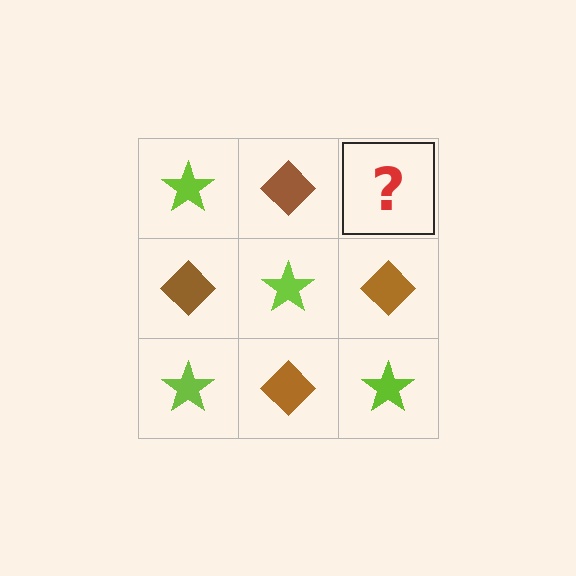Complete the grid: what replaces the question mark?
The question mark should be replaced with a lime star.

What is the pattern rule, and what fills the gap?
The rule is that it alternates lime star and brown diamond in a checkerboard pattern. The gap should be filled with a lime star.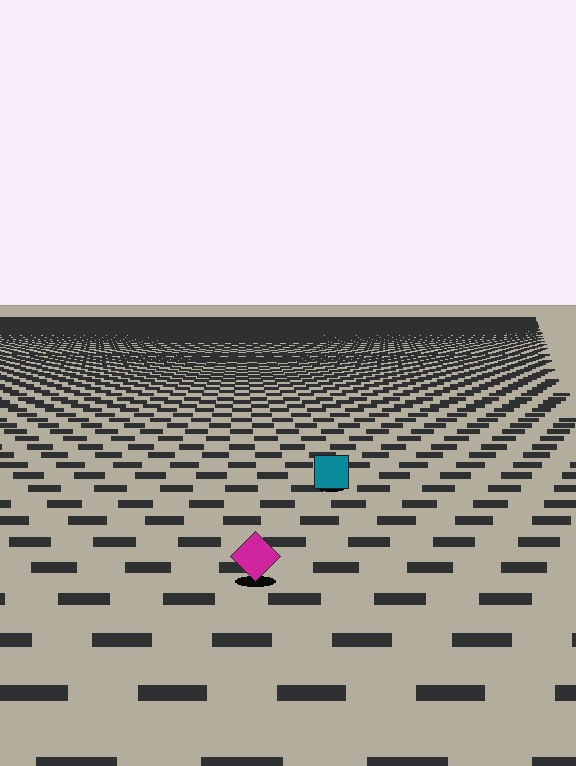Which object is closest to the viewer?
The magenta diamond is closest. The texture marks near it are larger and more spread out.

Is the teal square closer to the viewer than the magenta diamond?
No. The magenta diamond is closer — you can tell from the texture gradient: the ground texture is coarser near it.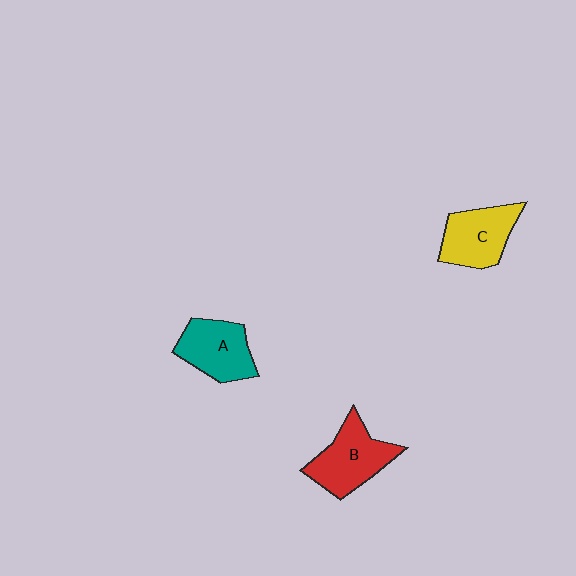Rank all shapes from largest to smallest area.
From largest to smallest: B (red), C (yellow), A (teal).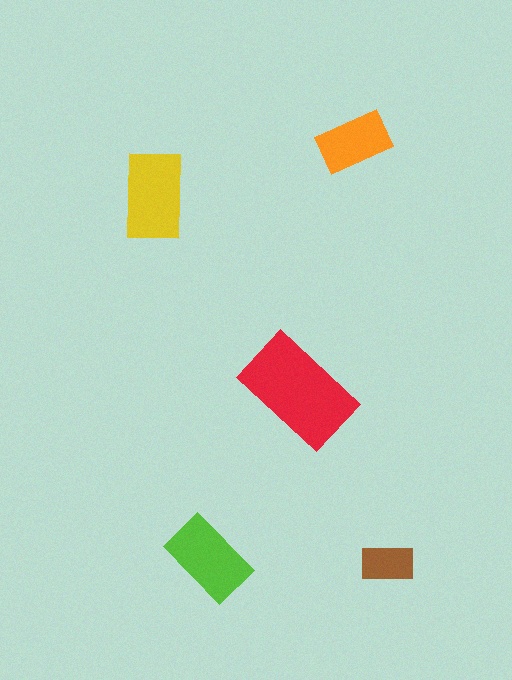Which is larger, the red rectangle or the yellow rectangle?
The red one.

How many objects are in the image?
There are 5 objects in the image.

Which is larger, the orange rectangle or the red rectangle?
The red one.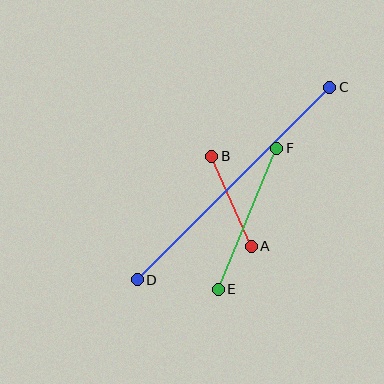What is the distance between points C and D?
The distance is approximately 272 pixels.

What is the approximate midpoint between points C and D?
The midpoint is at approximately (234, 184) pixels.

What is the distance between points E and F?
The distance is approximately 153 pixels.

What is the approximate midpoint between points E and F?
The midpoint is at approximately (248, 219) pixels.